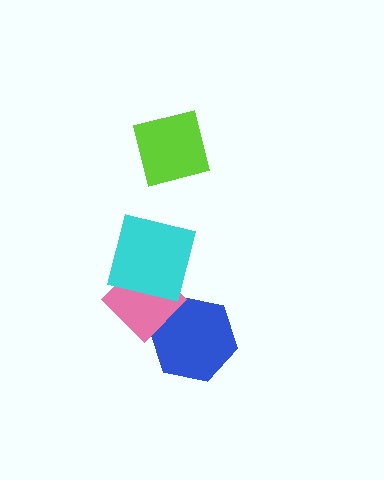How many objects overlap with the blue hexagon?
1 object overlaps with the blue hexagon.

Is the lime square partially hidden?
No, no other shape covers it.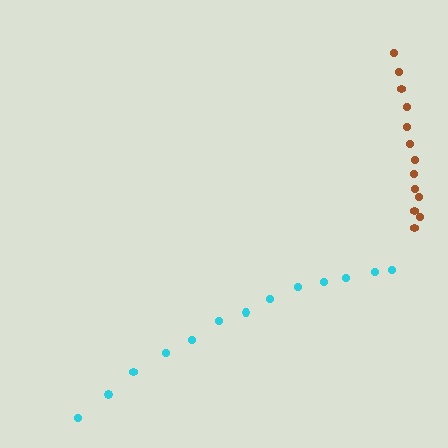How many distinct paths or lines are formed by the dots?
There are 2 distinct paths.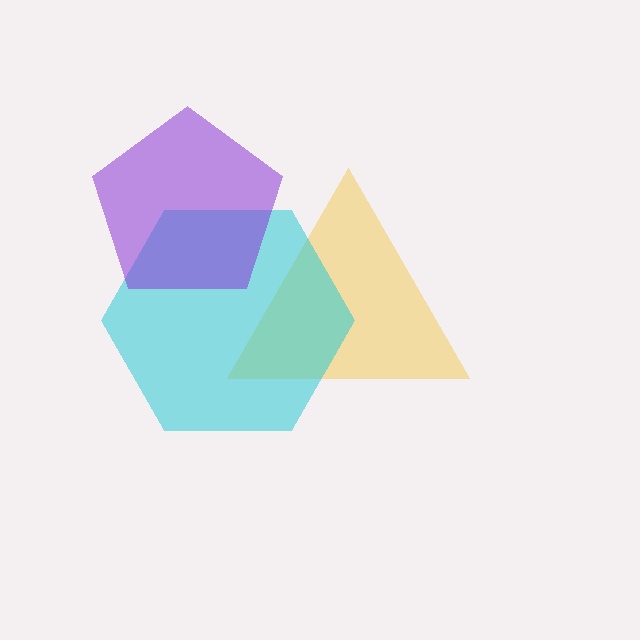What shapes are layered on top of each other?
The layered shapes are: a yellow triangle, a cyan hexagon, a purple pentagon.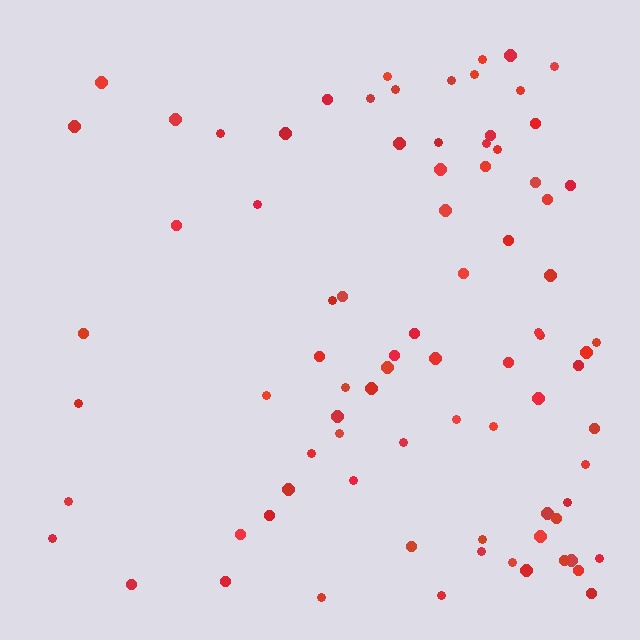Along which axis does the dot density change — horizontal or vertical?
Horizontal.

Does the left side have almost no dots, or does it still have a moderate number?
Still a moderate number, just noticeably fewer than the right.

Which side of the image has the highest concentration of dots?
The right.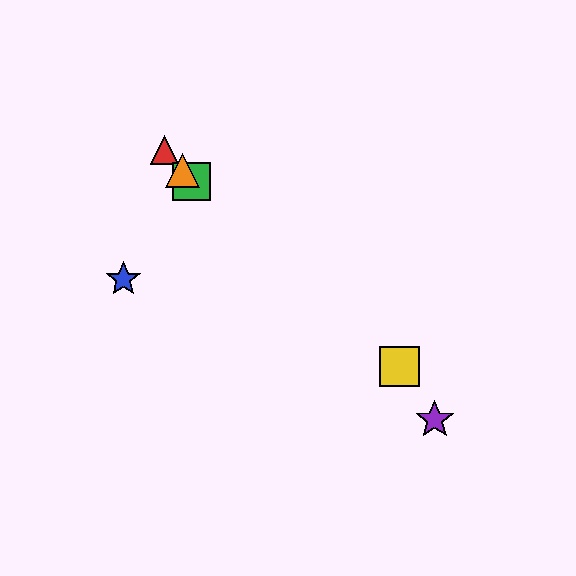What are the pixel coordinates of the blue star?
The blue star is at (123, 279).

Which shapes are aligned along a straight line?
The red triangle, the green square, the orange triangle are aligned along a straight line.